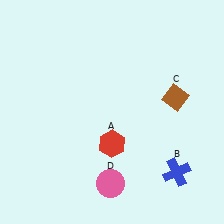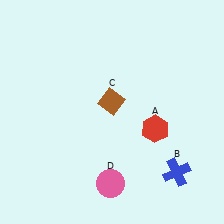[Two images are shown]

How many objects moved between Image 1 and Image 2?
2 objects moved between the two images.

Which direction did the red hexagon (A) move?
The red hexagon (A) moved right.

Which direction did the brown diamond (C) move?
The brown diamond (C) moved left.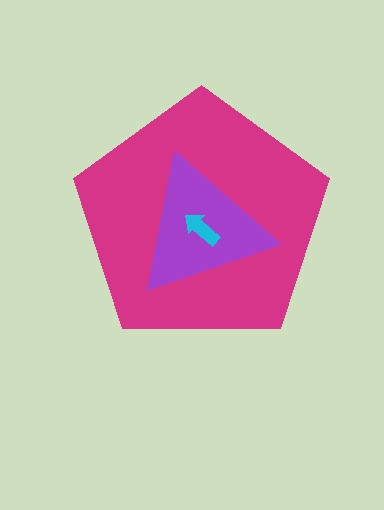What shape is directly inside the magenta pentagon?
The purple triangle.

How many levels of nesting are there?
3.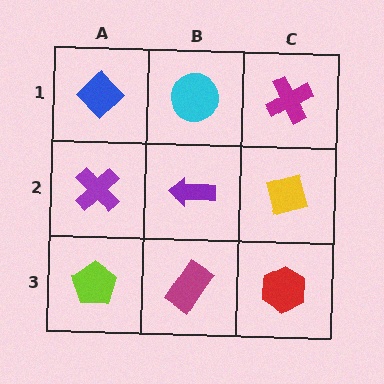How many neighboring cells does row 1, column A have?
2.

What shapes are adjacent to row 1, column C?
A yellow square (row 2, column C), a cyan circle (row 1, column B).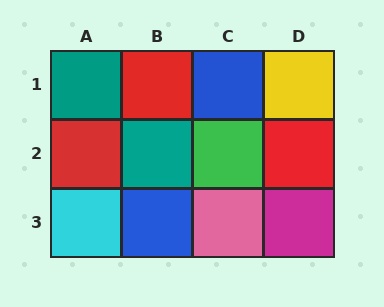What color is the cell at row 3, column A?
Cyan.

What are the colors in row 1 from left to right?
Teal, red, blue, yellow.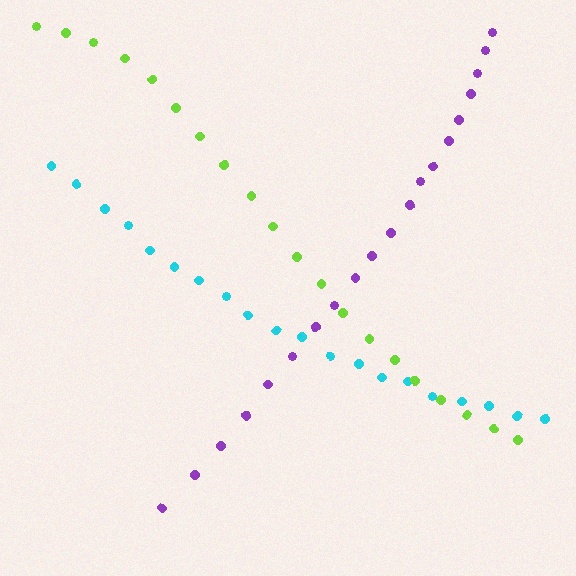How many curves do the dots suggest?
There are 3 distinct paths.